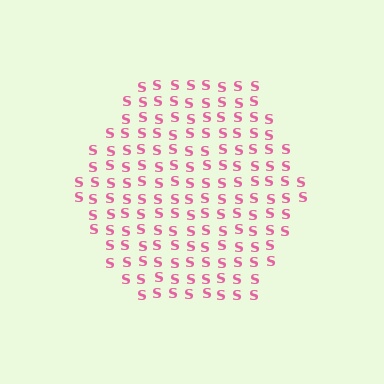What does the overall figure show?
The overall figure shows a hexagon.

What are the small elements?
The small elements are letter S's.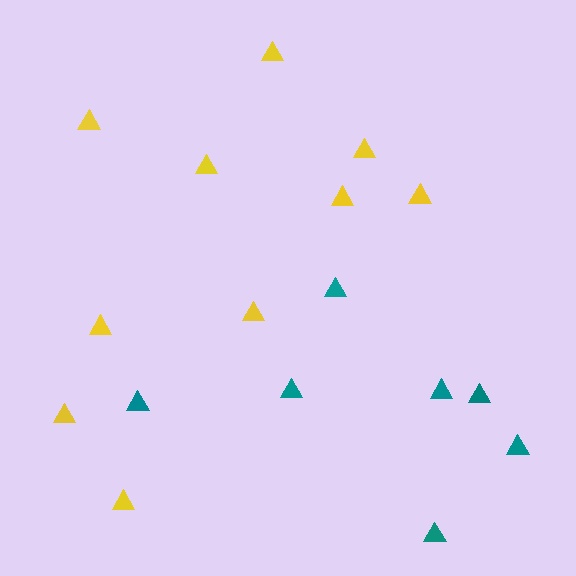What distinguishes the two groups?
There are 2 groups: one group of yellow triangles (10) and one group of teal triangles (7).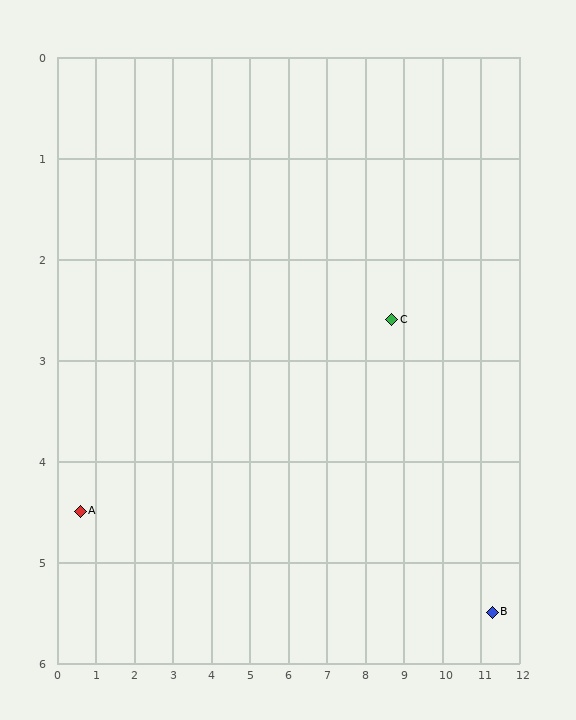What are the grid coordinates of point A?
Point A is at approximately (0.6, 4.5).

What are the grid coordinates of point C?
Point C is at approximately (8.7, 2.6).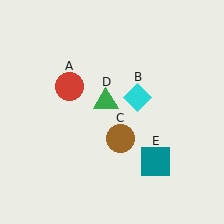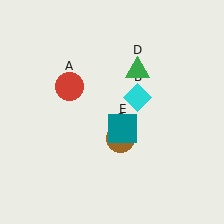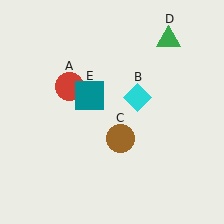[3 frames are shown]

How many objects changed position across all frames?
2 objects changed position: green triangle (object D), teal square (object E).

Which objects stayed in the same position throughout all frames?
Red circle (object A) and cyan diamond (object B) and brown circle (object C) remained stationary.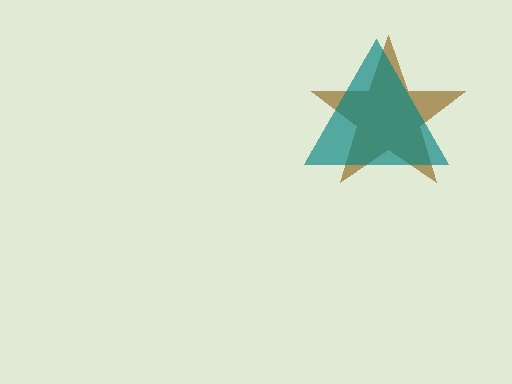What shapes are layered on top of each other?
The layered shapes are: a brown star, a teal triangle.